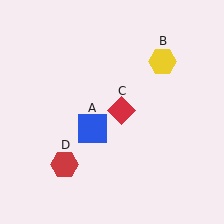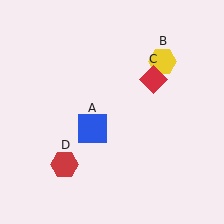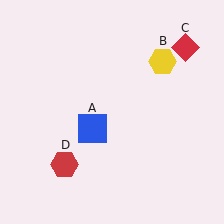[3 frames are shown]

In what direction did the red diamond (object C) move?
The red diamond (object C) moved up and to the right.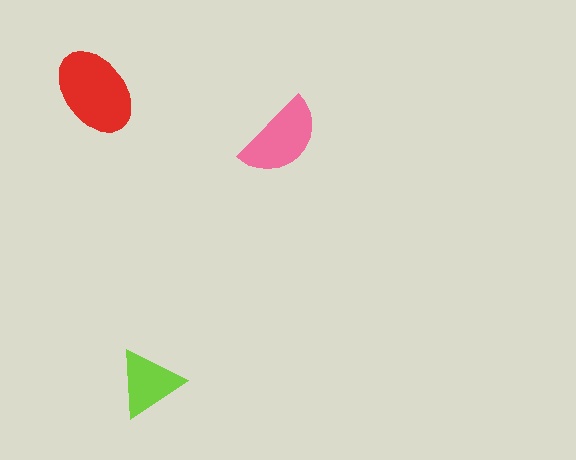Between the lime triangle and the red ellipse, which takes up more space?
The red ellipse.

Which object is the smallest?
The lime triangle.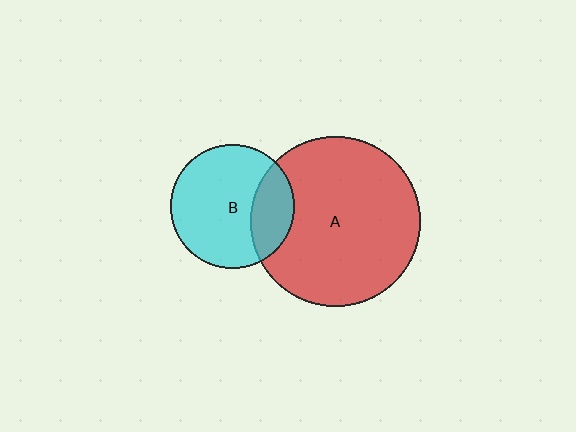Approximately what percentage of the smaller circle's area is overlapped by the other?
Approximately 25%.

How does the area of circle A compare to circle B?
Approximately 1.9 times.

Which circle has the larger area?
Circle A (red).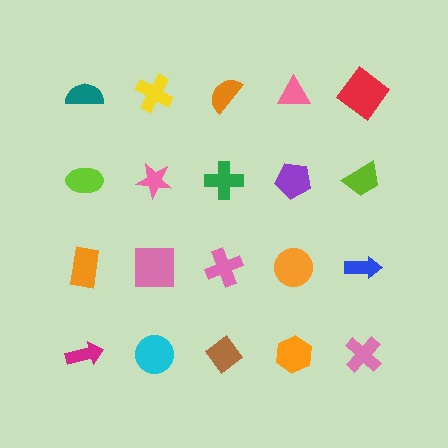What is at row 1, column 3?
An orange semicircle.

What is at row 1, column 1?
A teal semicircle.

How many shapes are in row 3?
5 shapes.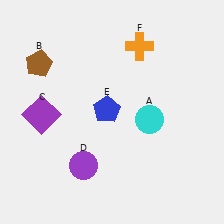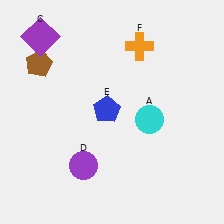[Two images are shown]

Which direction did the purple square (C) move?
The purple square (C) moved up.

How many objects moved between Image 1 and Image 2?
1 object moved between the two images.